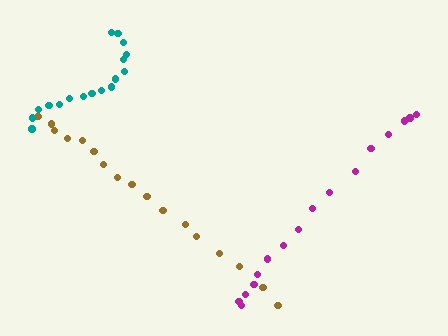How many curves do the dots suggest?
There are 3 distinct paths.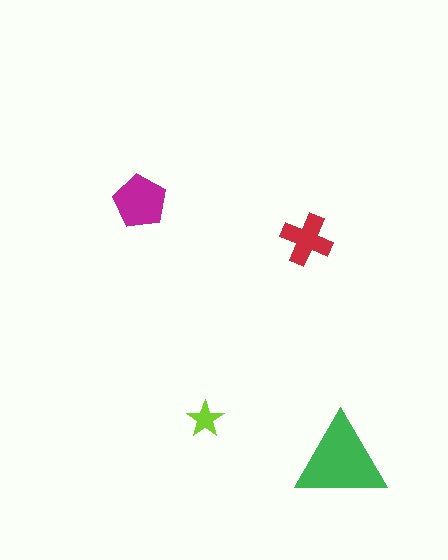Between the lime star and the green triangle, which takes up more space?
The green triangle.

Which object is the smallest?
The lime star.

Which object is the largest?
The green triangle.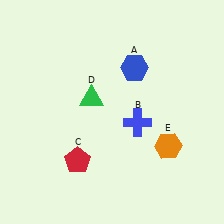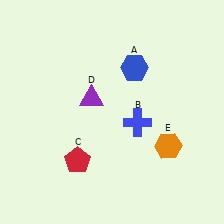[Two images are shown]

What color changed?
The triangle (D) changed from green in Image 1 to purple in Image 2.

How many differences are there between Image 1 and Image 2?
There is 1 difference between the two images.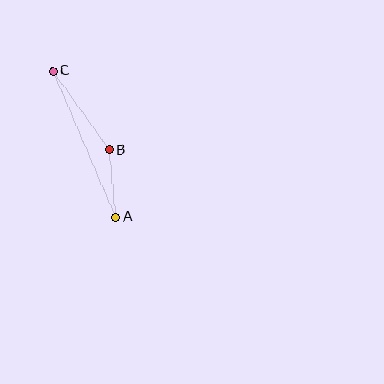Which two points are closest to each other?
Points A and B are closest to each other.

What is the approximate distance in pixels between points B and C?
The distance between B and C is approximately 97 pixels.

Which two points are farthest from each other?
Points A and C are farthest from each other.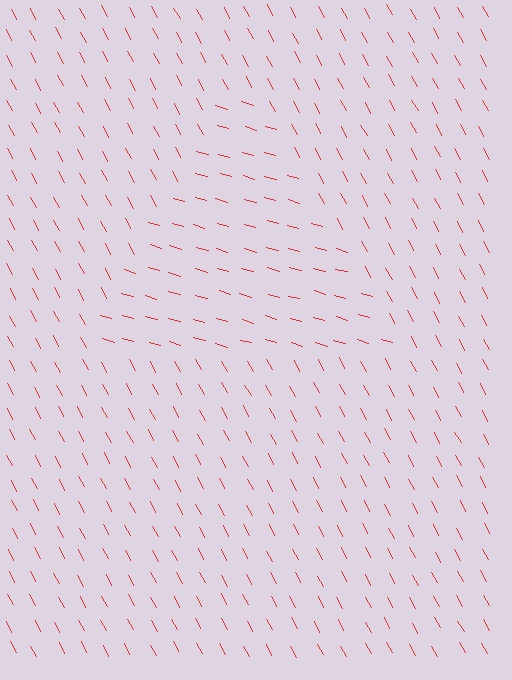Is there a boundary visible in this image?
Yes, there is a texture boundary formed by a change in line orientation.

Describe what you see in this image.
The image is filled with small red line segments. A triangle region in the image has lines oriented differently from the surrounding lines, creating a visible texture boundary.